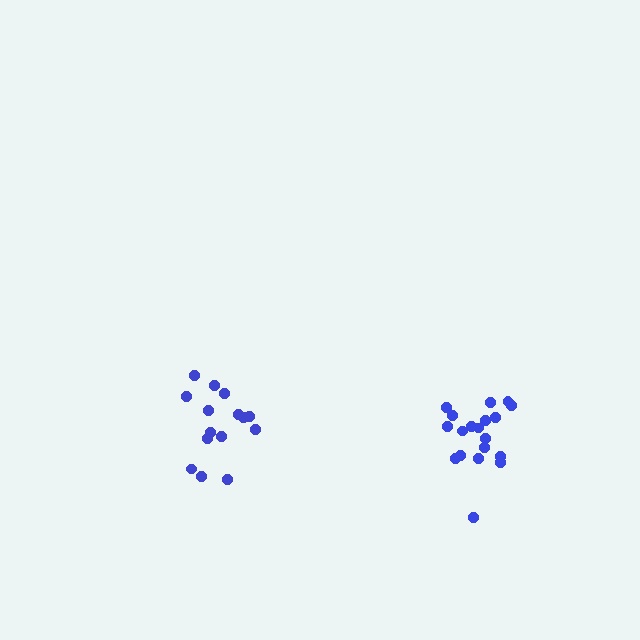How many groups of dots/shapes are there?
There are 2 groups.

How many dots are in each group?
Group 1: 15 dots, Group 2: 19 dots (34 total).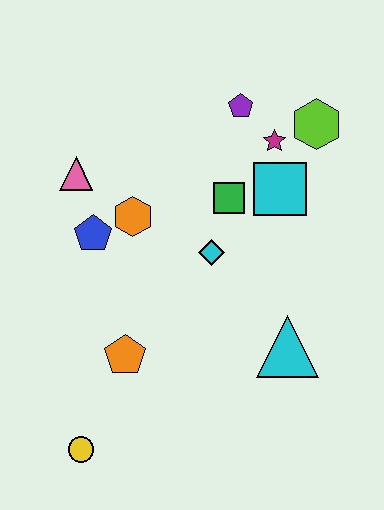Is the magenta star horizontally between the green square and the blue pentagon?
No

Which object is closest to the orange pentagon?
The yellow circle is closest to the orange pentagon.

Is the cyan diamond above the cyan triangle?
Yes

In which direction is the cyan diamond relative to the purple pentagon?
The cyan diamond is below the purple pentagon.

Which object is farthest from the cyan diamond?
The yellow circle is farthest from the cyan diamond.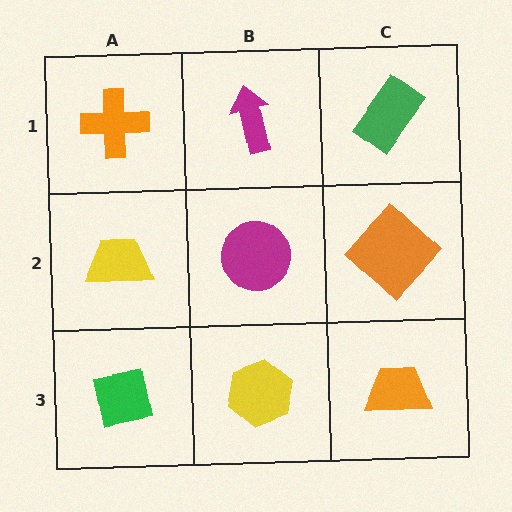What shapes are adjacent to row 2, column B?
A magenta arrow (row 1, column B), a yellow hexagon (row 3, column B), a yellow trapezoid (row 2, column A), an orange diamond (row 2, column C).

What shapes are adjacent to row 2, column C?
A green rectangle (row 1, column C), an orange trapezoid (row 3, column C), a magenta circle (row 2, column B).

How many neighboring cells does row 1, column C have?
2.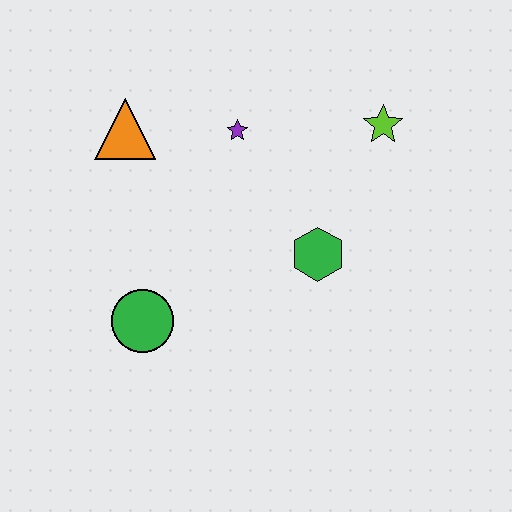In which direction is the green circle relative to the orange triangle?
The green circle is below the orange triangle.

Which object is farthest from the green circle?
The lime star is farthest from the green circle.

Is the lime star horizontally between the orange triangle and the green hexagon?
No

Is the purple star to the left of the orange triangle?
No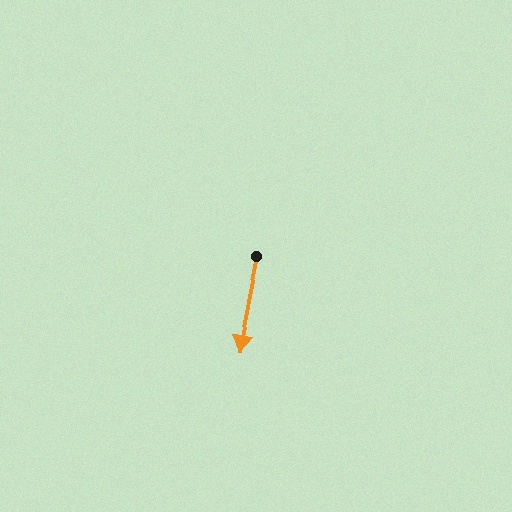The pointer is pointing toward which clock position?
Roughly 6 o'clock.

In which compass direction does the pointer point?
South.